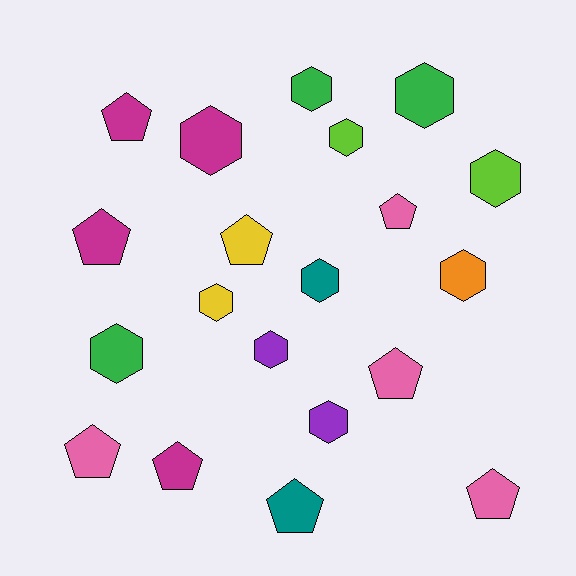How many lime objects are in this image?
There are 2 lime objects.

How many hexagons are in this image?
There are 11 hexagons.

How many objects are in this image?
There are 20 objects.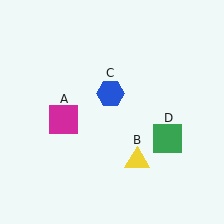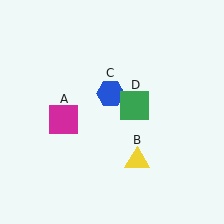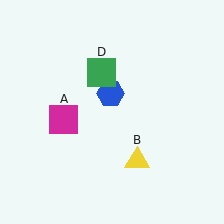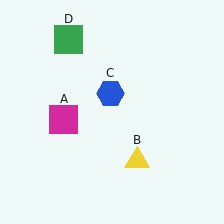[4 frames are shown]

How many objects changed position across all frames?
1 object changed position: green square (object D).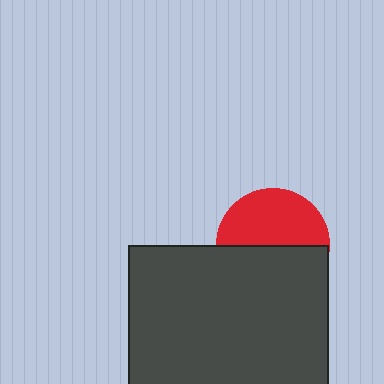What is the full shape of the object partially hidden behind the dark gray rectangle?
The partially hidden object is a red circle.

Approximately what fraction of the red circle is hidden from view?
Roughly 49% of the red circle is hidden behind the dark gray rectangle.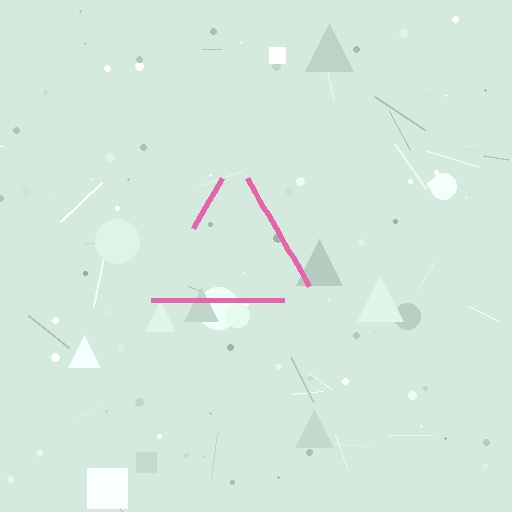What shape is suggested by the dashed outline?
The dashed outline suggests a triangle.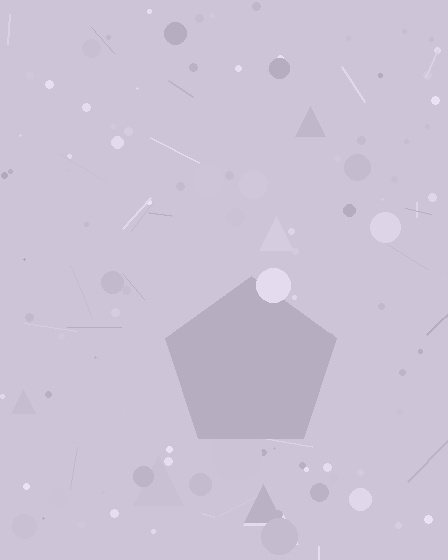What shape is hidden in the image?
A pentagon is hidden in the image.